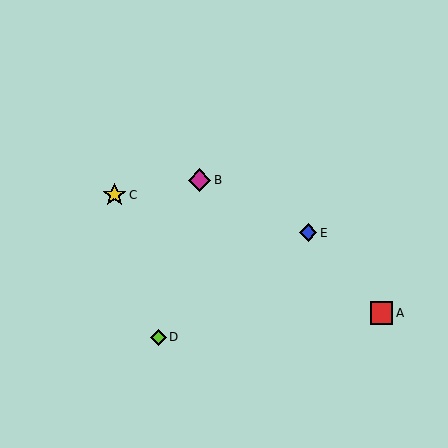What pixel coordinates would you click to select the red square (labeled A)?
Click at (381, 313) to select the red square A.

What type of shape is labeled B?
Shape B is a magenta diamond.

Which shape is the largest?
The yellow star (labeled C) is the largest.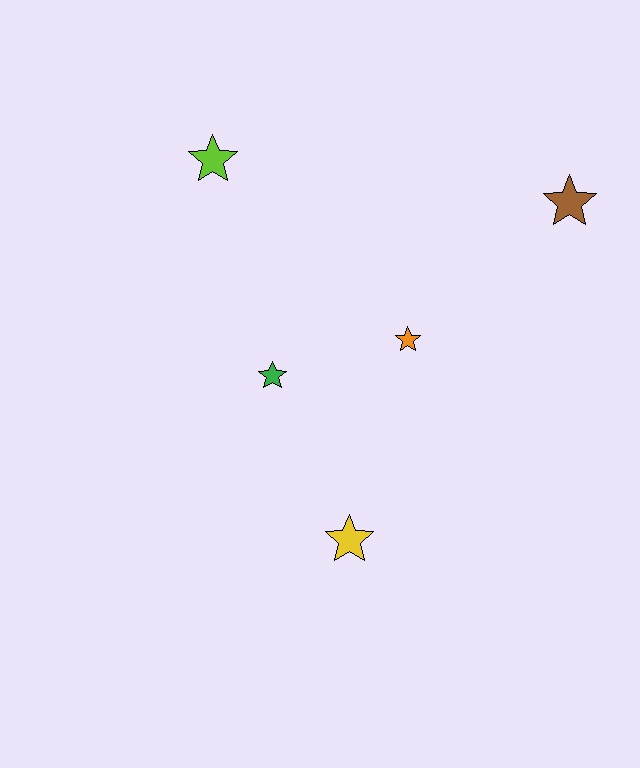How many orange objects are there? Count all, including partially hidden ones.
There is 1 orange object.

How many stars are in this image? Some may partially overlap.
There are 5 stars.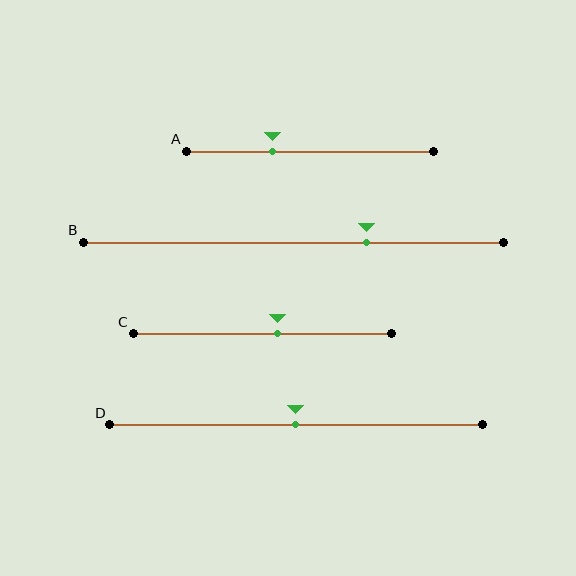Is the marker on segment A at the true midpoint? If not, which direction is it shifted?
No, the marker on segment A is shifted to the left by about 15% of the segment length.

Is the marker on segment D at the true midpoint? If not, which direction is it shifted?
Yes, the marker on segment D is at the true midpoint.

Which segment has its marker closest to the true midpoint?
Segment D has its marker closest to the true midpoint.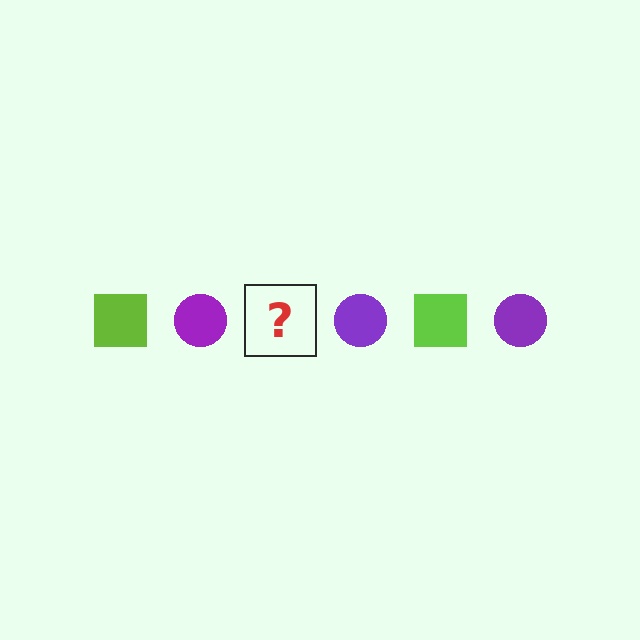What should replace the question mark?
The question mark should be replaced with a lime square.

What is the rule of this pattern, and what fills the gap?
The rule is that the pattern alternates between lime square and purple circle. The gap should be filled with a lime square.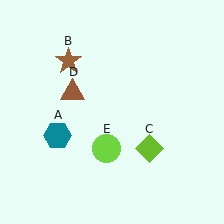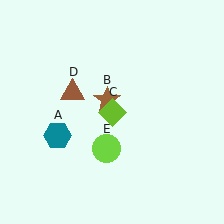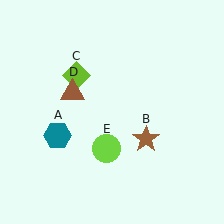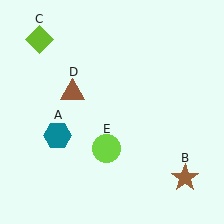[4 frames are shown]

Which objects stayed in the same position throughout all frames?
Teal hexagon (object A) and brown triangle (object D) and lime circle (object E) remained stationary.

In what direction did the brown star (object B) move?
The brown star (object B) moved down and to the right.